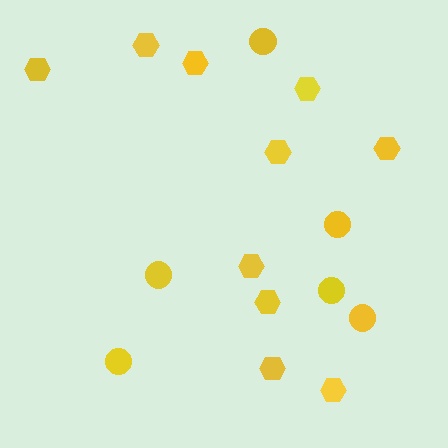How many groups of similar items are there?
There are 2 groups: one group of circles (6) and one group of hexagons (10).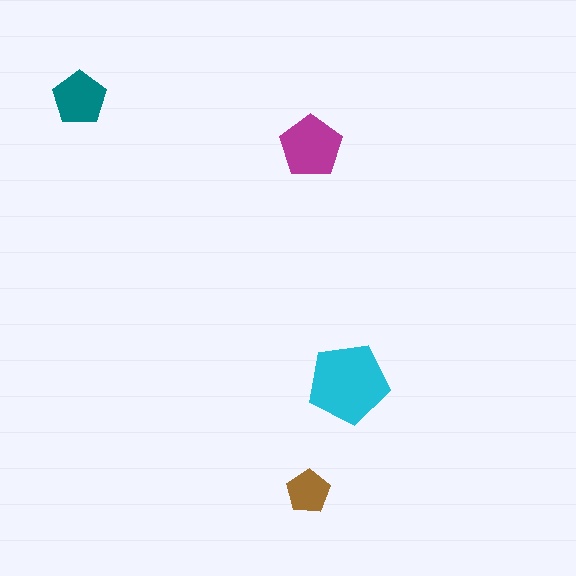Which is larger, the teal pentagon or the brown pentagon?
The teal one.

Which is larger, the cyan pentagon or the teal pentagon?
The cyan one.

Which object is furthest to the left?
The teal pentagon is leftmost.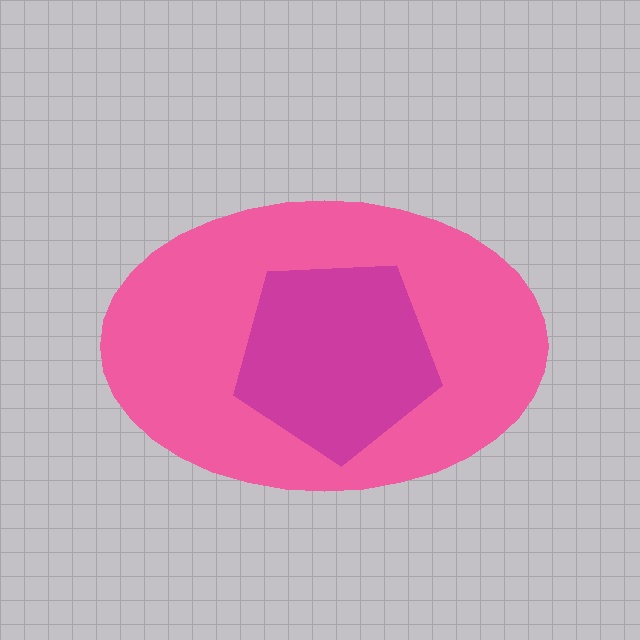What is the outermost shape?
The pink ellipse.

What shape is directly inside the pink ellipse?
The magenta pentagon.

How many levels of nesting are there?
2.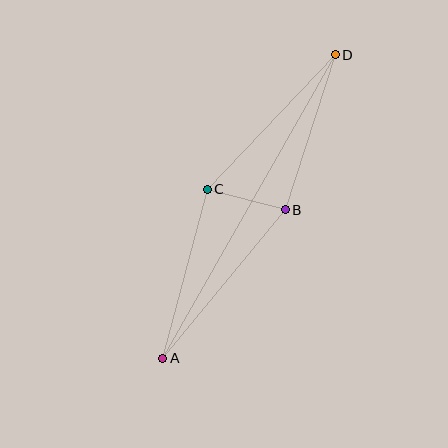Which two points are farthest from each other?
Points A and D are farthest from each other.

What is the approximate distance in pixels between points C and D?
The distance between C and D is approximately 186 pixels.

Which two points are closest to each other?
Points B and C are closest to each other.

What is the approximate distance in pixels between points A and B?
The distance between A and B is approximately 192 pixels.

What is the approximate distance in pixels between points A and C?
The distance between A and C is approximately 175 pixels.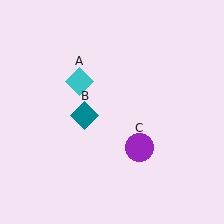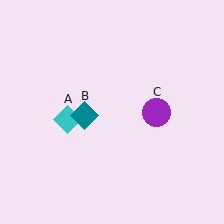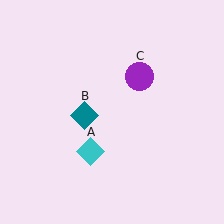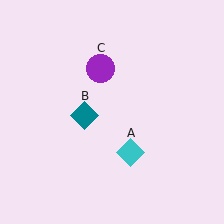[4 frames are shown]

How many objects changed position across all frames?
2 objects changed position: cyan diamond (object A), purple circle (object C).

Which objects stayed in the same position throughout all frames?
Teal diamond (object B) remained stationary.